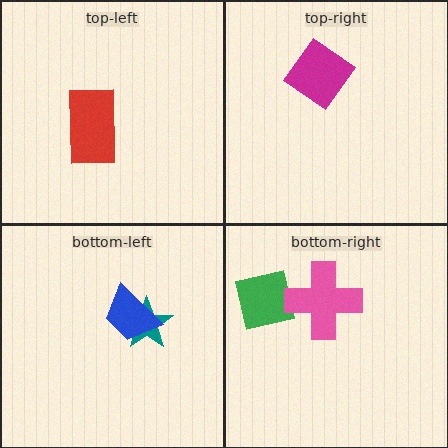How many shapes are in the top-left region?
1.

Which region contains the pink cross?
The bottom-right region.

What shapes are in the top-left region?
The red rectangle.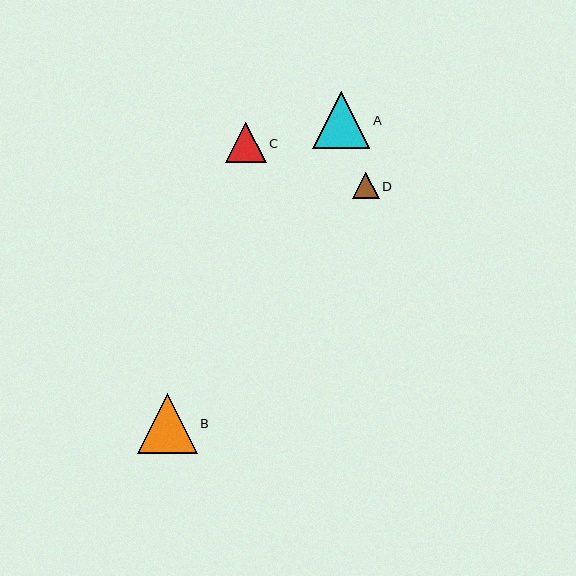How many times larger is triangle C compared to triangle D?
Triangle C is approximately 1.5 times the size of triangle D.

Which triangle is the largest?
Triangle B is the largest with a size of approximately 60 pixels.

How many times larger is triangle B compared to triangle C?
Triangle B is approximately 1.5 times the size of triangle C.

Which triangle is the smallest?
Triangle D is the smallest with a size of approximately 26 pixels.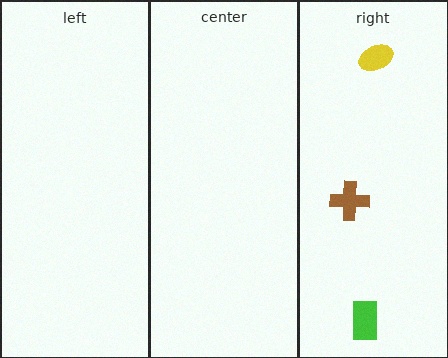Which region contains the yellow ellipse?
The right region.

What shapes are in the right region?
The brown cross, the yellow ellipse, the green rectangle.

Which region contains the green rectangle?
The right region.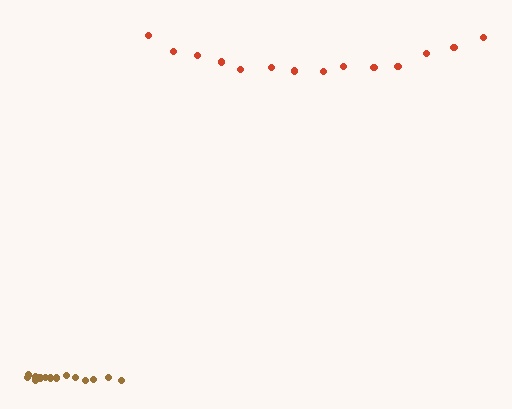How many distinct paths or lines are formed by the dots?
There are 2 distinct paths.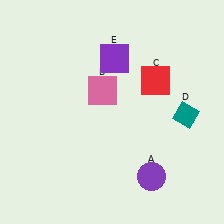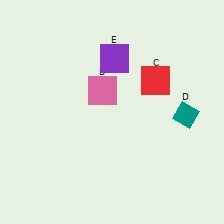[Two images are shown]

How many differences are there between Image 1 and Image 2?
There is 1 difference between the two images.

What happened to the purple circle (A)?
The purple circle (A) was removed in Image 2. It was in the bottom-right area of Image 1.